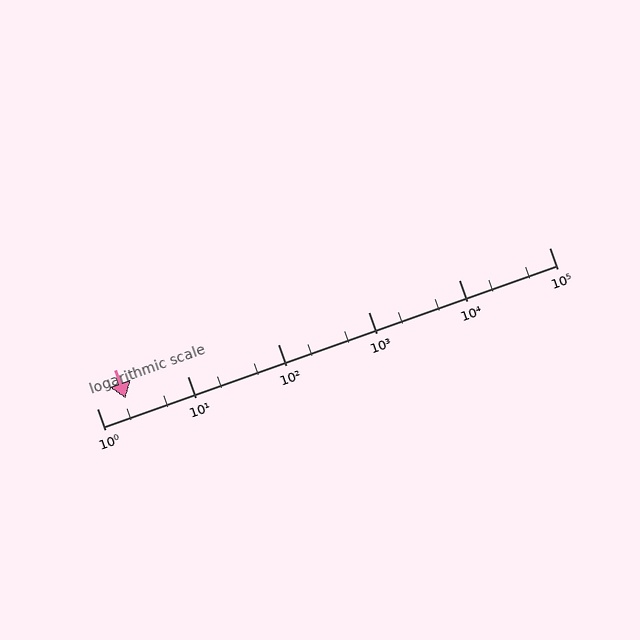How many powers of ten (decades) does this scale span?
The scale spans 5 decades, from 1 to 100000.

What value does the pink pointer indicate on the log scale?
The pointer indicates approximately 2.1.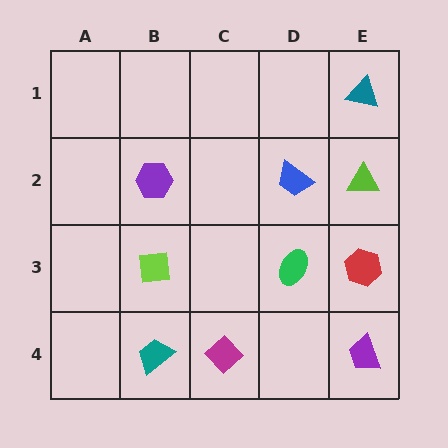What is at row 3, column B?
A lime square.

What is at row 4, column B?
A teal trapezoid.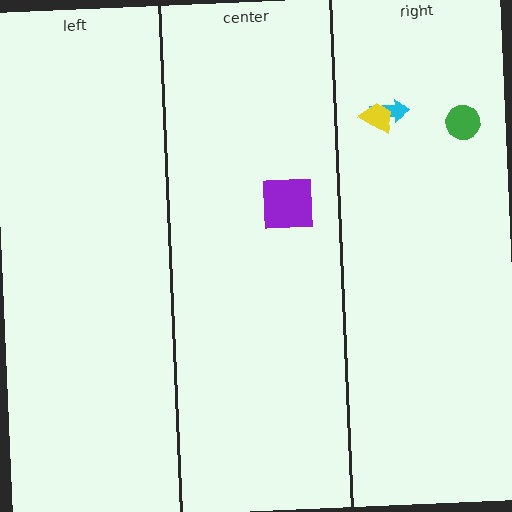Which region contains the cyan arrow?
The right region.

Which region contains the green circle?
The right region.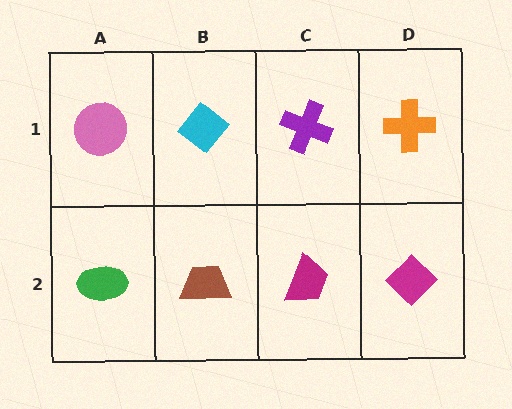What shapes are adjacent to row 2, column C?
A purple cross (row 1, column C), a brown trapezoid (row 2, column B), a magenta diamond (row 2, column D).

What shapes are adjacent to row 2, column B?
A cyan diamond (row 1, column B), a green ellipse (row 2, column A), a magenta trapezoid (row 2, column C).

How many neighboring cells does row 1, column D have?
2.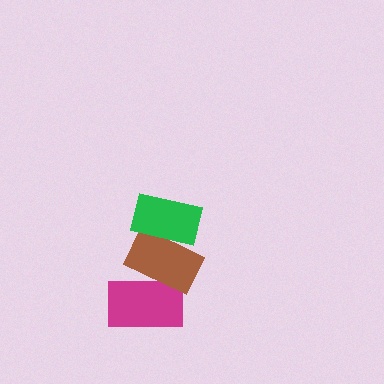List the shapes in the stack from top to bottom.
From top to bottom: the green rectangle, the brown rectangle, the magenta rectangle.